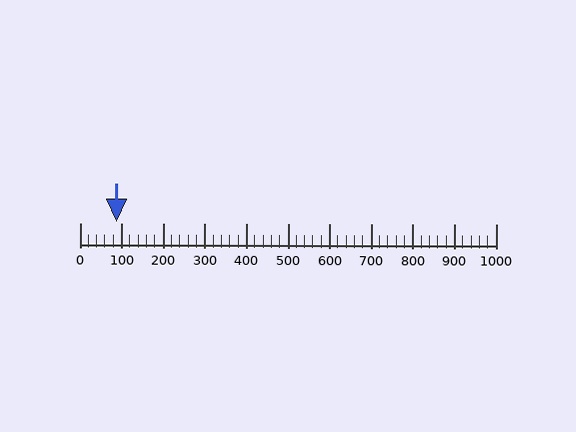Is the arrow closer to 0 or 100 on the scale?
The arrow is closer to 100.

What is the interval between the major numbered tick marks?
The major tick marks are spaced 100 units apart.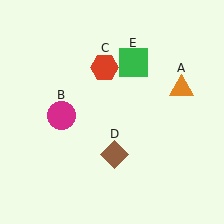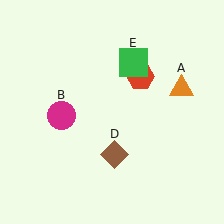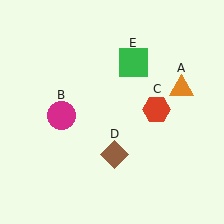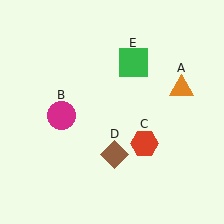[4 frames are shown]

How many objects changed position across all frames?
1 object changed position: red hexagon (object C).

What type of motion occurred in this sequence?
The red hexagon (object C) rotated clockwise around the center of the scene.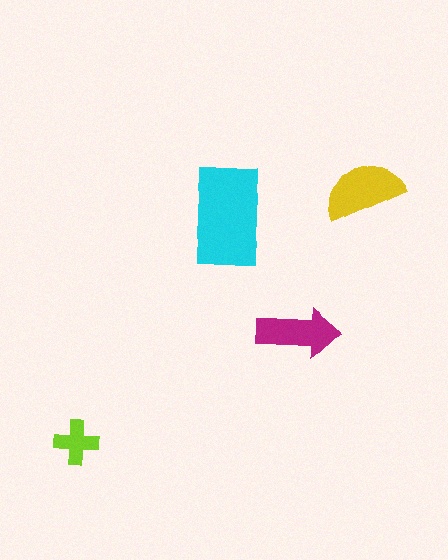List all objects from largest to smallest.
The cyan rectangle, the yellow semicircle, the magenta arrow, the lime cross.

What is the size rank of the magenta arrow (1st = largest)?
3rd.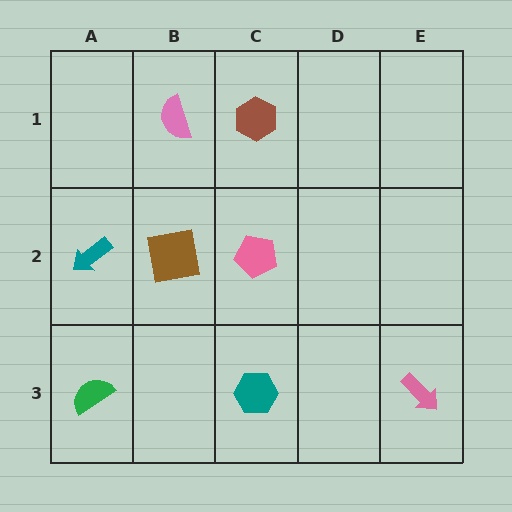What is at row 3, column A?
A green semicircle.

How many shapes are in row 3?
3 shapes.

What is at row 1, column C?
A brown hexagon.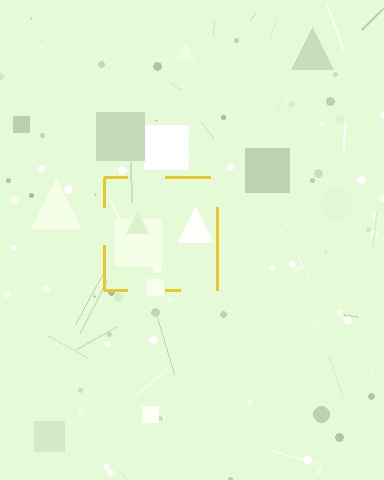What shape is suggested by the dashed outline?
The dashed outline suggests a square.